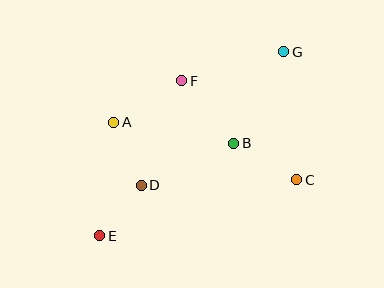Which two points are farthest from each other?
Points E and G are farthest from each other.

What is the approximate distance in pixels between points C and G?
The distance between C and G is approximately 128 pixels.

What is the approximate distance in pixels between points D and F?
The distance between D and F is approximately 112 pixels.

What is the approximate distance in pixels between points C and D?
The distance between C and D is approximately 156 pixels.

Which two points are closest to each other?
Points D and E are closest to each other.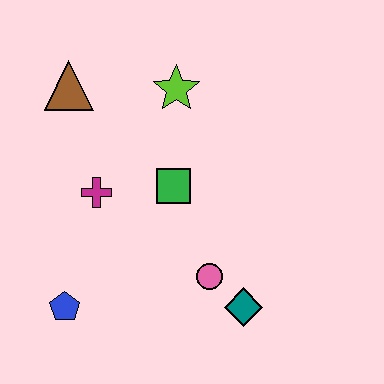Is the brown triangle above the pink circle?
Yes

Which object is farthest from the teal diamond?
The brown triangle is farthest from the teal diamond.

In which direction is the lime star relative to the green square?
The lime star is above the green square.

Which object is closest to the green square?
The magenta cross is closest to the green square.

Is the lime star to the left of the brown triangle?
No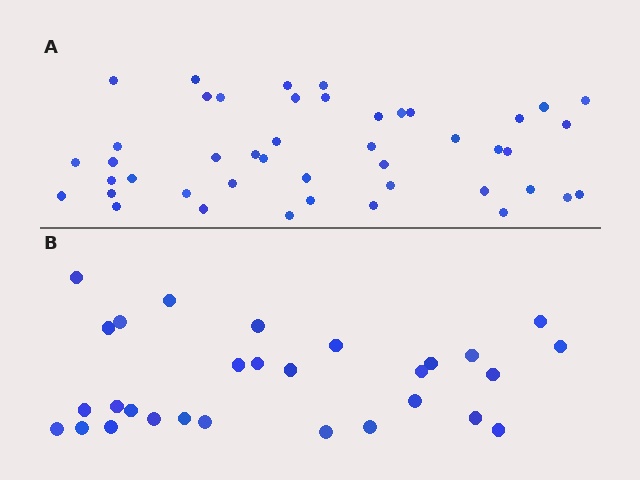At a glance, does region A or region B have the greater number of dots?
Region A (the top region) has more dots.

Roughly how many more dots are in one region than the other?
Region A has approximately 15 more dots than region B.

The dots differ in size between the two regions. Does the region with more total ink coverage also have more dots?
No. Region B has more total ink coverage because its dots are larger, but region A actually contains more individual dots. Total area can be misleading — the number of items is what matters here.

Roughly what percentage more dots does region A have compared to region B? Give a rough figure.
About 55% more.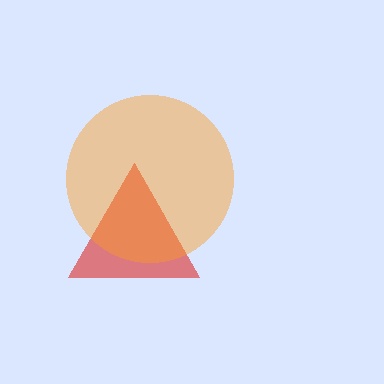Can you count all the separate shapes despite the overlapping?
Yes, there are 2 separate shapes.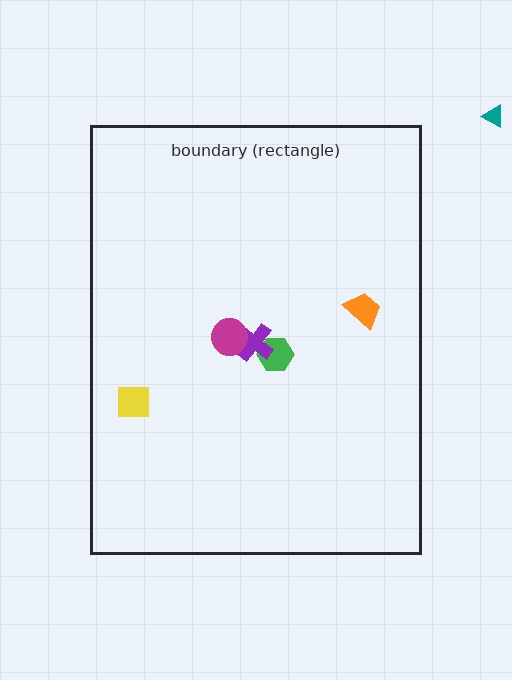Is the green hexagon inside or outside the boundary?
Inside.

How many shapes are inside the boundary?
5 inside, 1 outside.